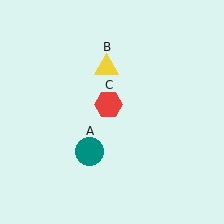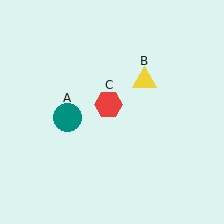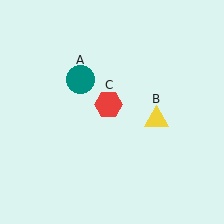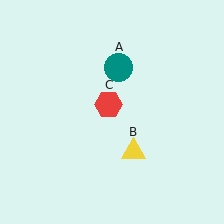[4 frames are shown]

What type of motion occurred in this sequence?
The teal circle (object A), yellow triangle (object B) rotated clockwise around the center of the scene.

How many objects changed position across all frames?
2 objects changed position: teal circle (object A), yellow triangle (object B).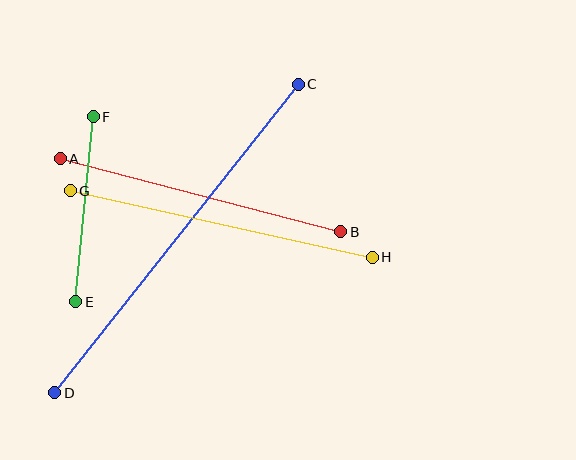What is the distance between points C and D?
The distance is approximately 393 pixels.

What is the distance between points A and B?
The distance is approximately 290 pixels.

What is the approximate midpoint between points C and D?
The midpoint is at approximately (177, 238) pixels.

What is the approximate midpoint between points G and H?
The midpoint is at approximately (221, 224) pixels.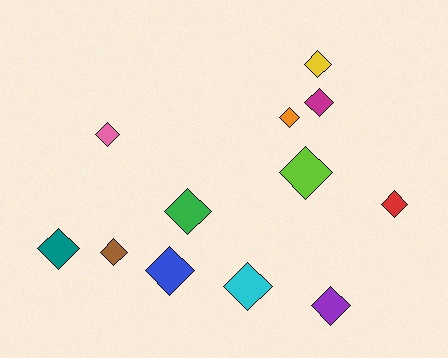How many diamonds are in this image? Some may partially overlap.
There are 12 diamonds.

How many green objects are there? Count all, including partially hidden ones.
There is 1 green object.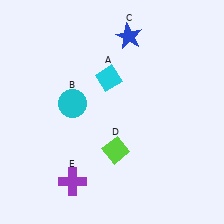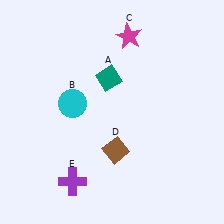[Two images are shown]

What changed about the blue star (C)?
In Image 1, C is blue. In Image 2, it changed to magenta.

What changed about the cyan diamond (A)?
In Image 1, A is cyan. In Image 2, it changed to teal.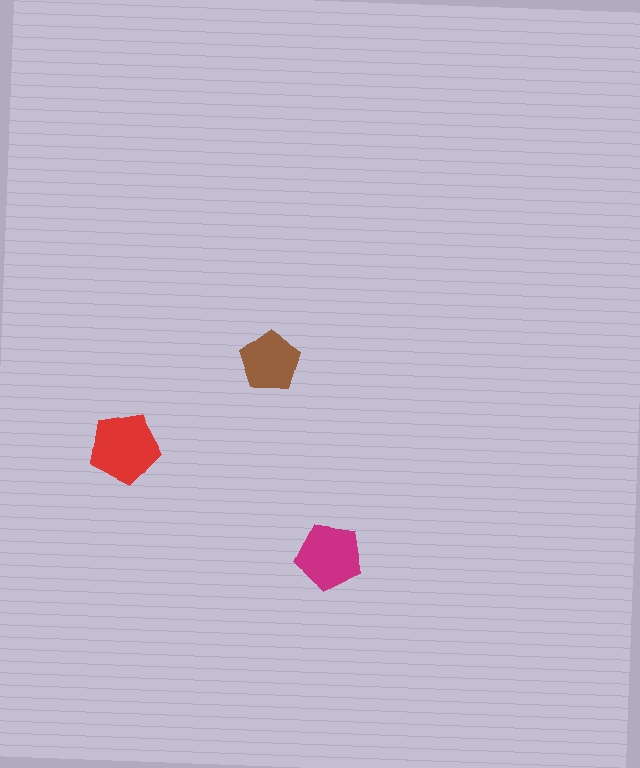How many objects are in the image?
There are 3 objects in the image.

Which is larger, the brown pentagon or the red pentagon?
The red one.